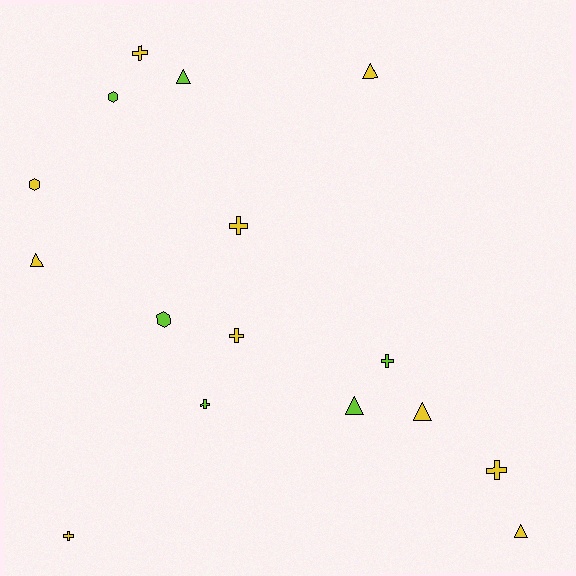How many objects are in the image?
There are 16 objects.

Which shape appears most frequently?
Cross, with 7 objects.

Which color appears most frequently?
Yellow, with 10 objects.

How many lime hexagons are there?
There are 2 lime hexagons.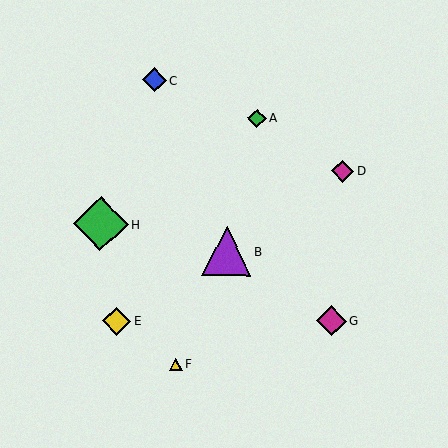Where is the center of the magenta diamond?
The center of the magenta diamond is at (331, 321).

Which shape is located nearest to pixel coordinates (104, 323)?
The yellow diamond (labeled E) at (117, 321) is nearest to that location.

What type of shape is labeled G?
Shape G is a magenta diamond.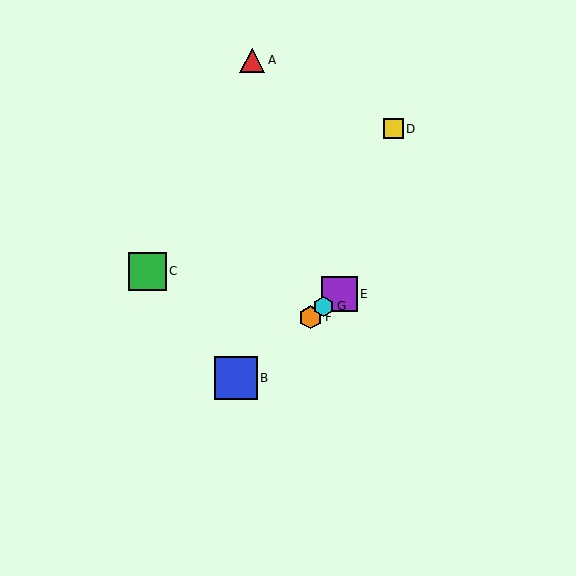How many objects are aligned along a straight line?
4 objects (B, E, F, G) are aligned along a straight line.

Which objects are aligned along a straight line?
Objects B, E, F, G are aligned along a straight line.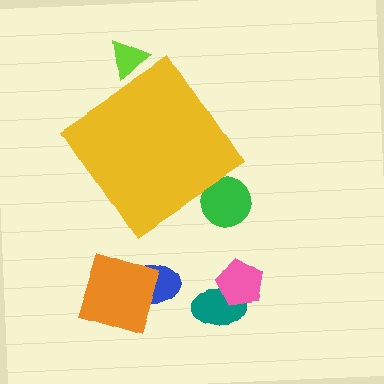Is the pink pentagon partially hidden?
No, the pink pentagon is fully visible.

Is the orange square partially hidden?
No, the orange square is fully visible.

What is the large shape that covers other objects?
A yellow diamond.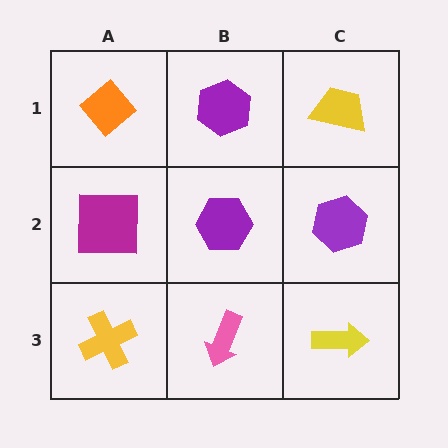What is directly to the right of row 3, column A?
A pink arrow.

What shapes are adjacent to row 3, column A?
A magenta square (row 2, column A), a pink arrow (row 3, column B).